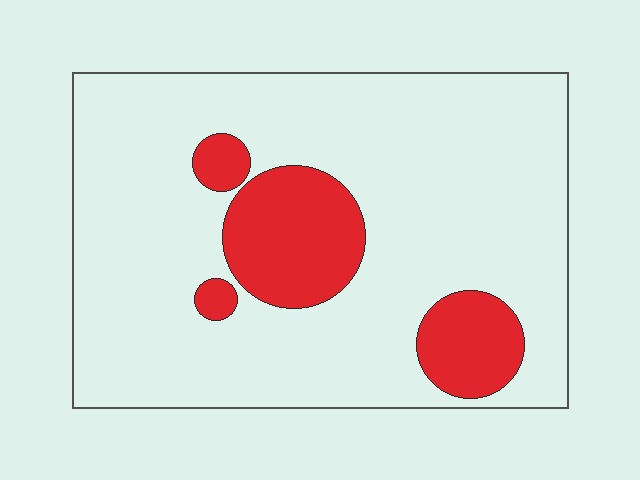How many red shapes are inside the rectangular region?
4.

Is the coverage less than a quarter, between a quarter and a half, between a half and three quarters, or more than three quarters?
Less than a quarter.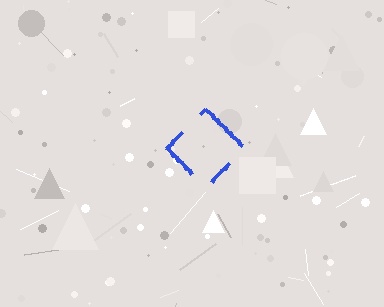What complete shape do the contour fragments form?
The contour fragments form a diamond.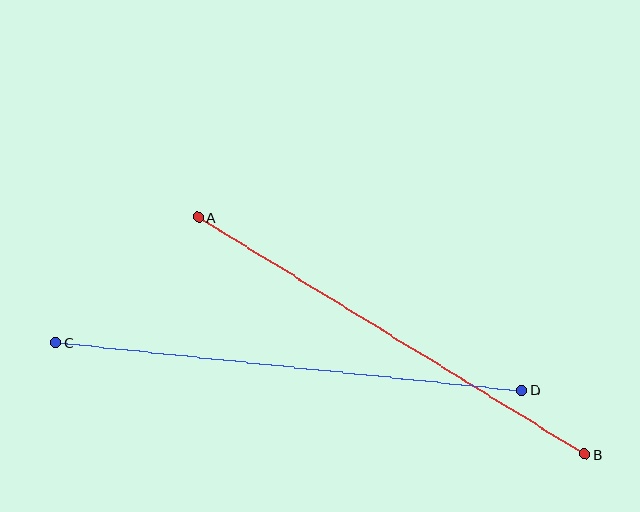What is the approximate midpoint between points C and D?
The midpoint is at approximately (289, 366) pixels.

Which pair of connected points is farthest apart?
Points C and D are farthest apart.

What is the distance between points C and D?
The distance is approximately 469 pixels.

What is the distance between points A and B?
The distance is approximately 453 pixels.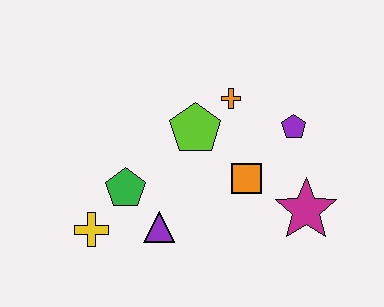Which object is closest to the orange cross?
The lime pentagon is closest to the orange cross.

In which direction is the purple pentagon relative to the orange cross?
The purple pentagon is to the right of the orange cross.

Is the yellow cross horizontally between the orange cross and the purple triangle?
No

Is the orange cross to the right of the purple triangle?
Yes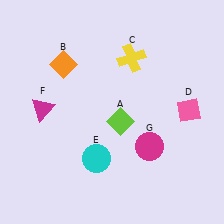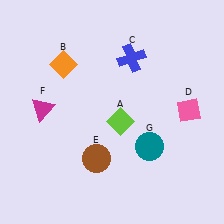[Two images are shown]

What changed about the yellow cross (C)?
In Image 1, C is yellow. In Image 2, it changed to blue.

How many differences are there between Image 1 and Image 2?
There are 3 differences between the two images.